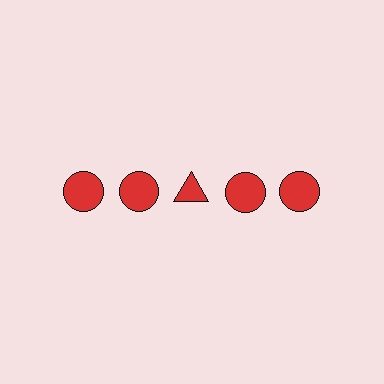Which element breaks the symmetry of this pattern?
The red triangle in the top row, center column breaks the symmetry. All other shapes are red circles.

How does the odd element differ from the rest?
It has a different shape: triangle instead of circle.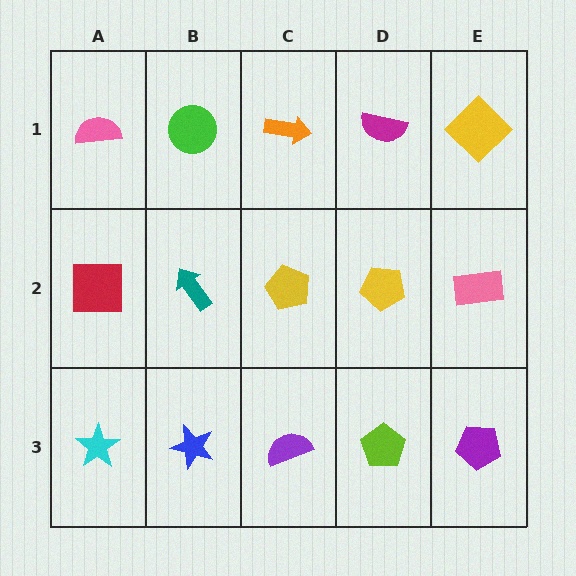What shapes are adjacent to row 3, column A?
A red square (row 2, column A), a blue star (row 3, column B).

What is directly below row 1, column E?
A pink rectangle.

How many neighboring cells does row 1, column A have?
2.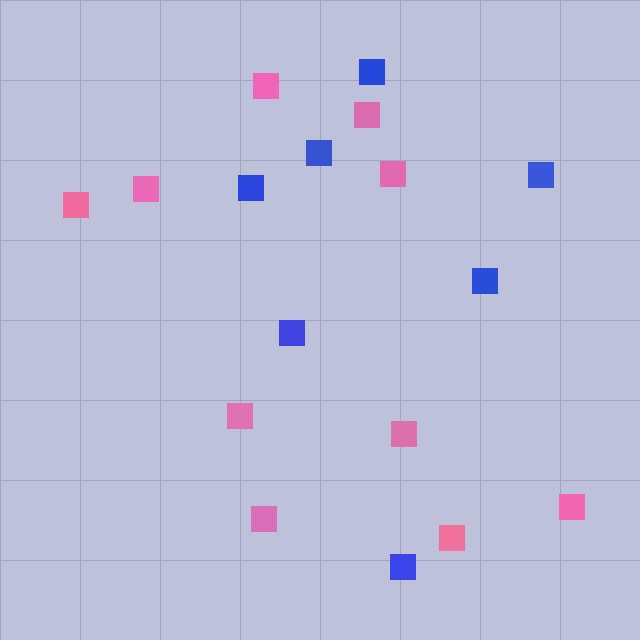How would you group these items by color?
There are 2 groups: one group of blue squares (7) and one group of pink squares (10).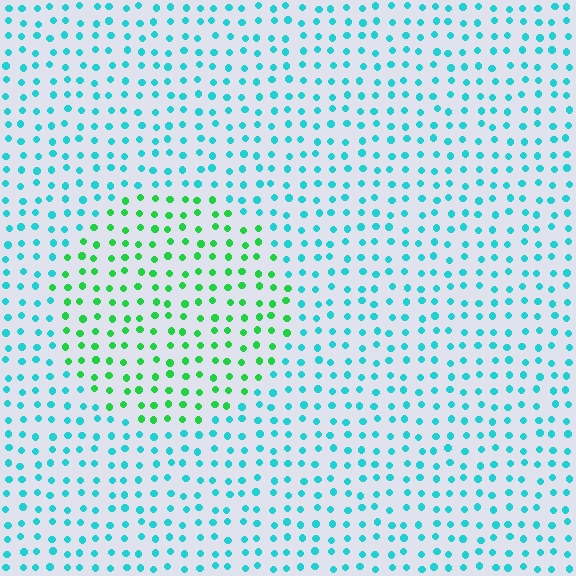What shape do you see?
I see a circle.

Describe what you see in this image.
The image is filled with small cyan elements in a uniform arrangement. A circle-shaped region is visible where the elements are tinted to a slightly different hue, forming a subtle color boundary.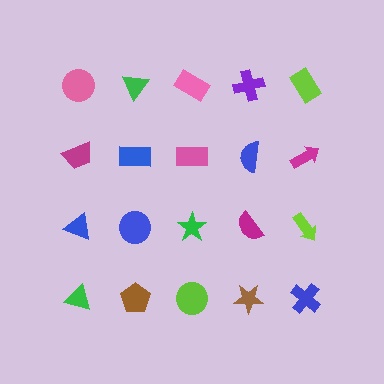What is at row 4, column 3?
A lime circle.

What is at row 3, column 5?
A lime arrow.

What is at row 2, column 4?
A blue semicircle.